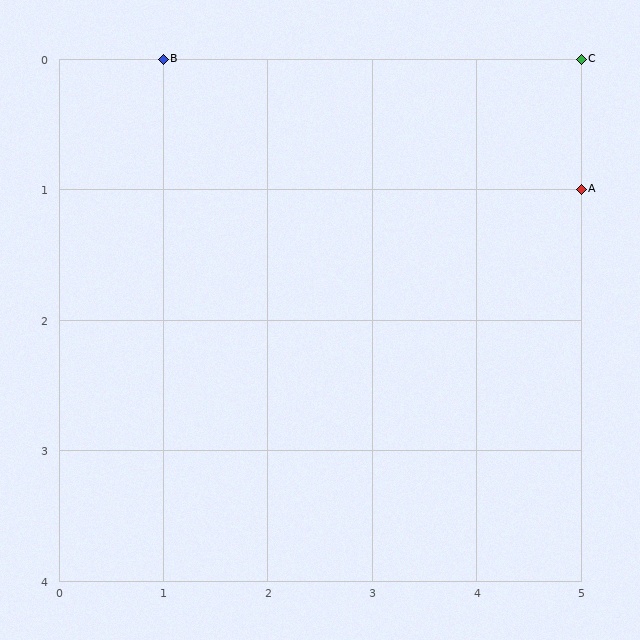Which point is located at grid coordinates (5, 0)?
Point C is at (5, 0).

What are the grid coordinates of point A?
Point A is at grid coordinates (5, 1).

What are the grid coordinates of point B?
Point B is at grid coordinates (1, 0).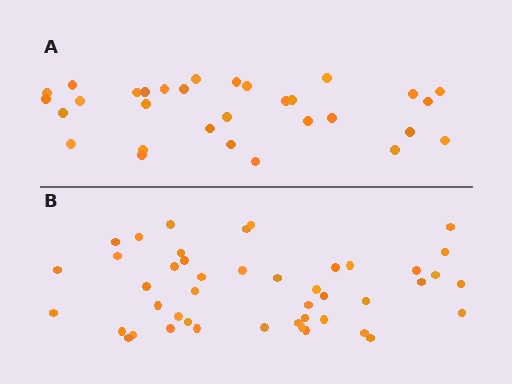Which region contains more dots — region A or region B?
Region B (the bottom region) has more dots.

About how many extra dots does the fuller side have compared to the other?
Region B has approximately 15 more dots than region A.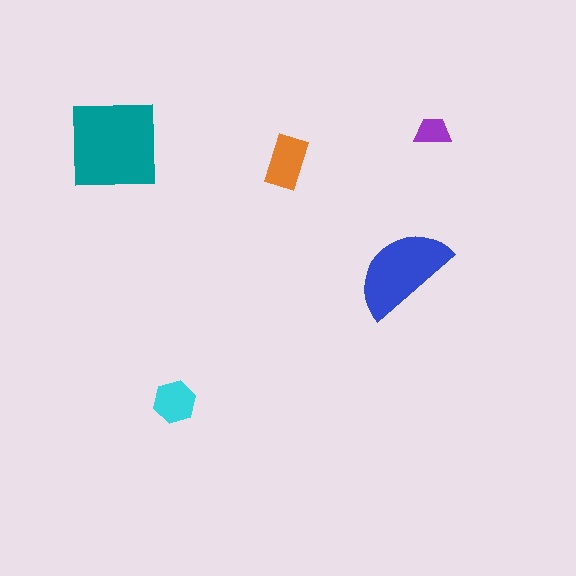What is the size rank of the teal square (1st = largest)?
1st.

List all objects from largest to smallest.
The teal square, the blue semicircle, the orange rectangle, the cyan hexagon, the purple trapezoid.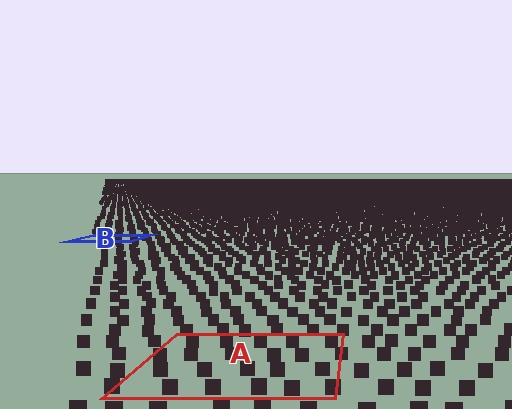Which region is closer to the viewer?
Region A is closer. The texture elements there are larger and more spread out.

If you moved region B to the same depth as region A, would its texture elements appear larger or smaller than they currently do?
They would appear larger. At a closer depth, the same texture elements are projected at a bigger on-screen size.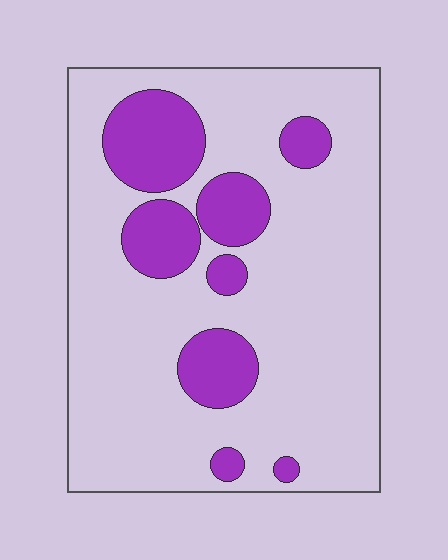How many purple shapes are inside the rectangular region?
8.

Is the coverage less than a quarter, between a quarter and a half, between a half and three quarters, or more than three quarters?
Less than a quarter.